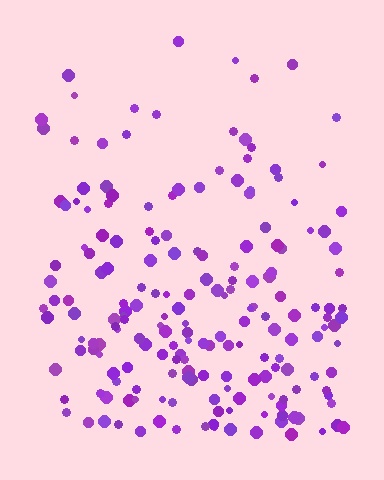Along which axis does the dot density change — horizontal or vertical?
Vertical.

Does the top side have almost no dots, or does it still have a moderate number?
Still a moderate number, just noticeably fewer than the bottom.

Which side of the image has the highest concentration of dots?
The bottom.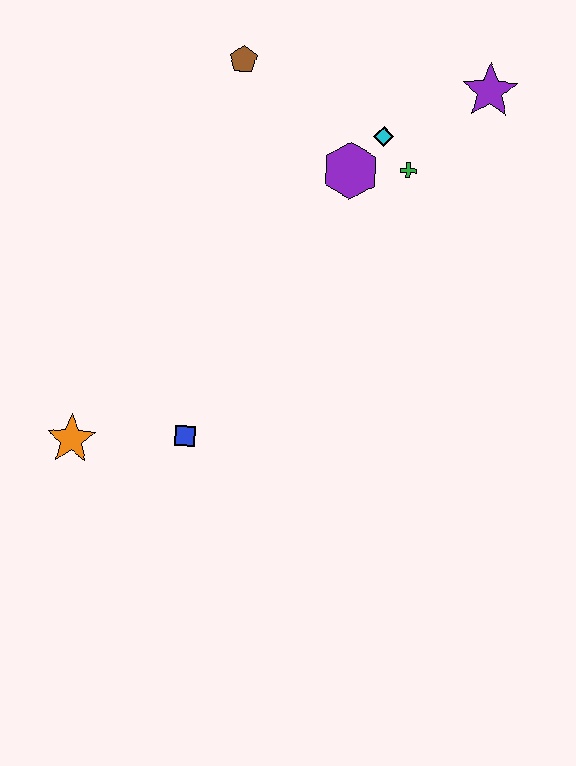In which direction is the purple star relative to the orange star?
The purple star is to the right of the orange star.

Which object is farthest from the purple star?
The orange star is farthest from the purple star.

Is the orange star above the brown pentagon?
No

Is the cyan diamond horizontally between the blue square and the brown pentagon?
No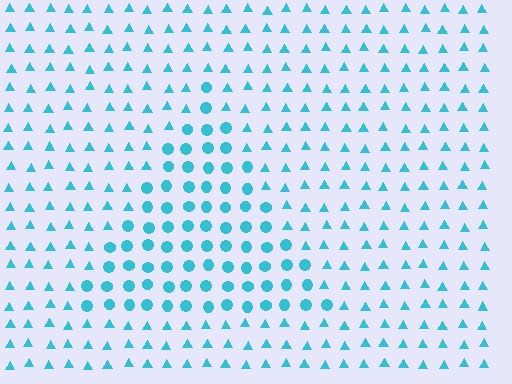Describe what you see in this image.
The image is filled with small cyan elements arranged in a uniform grid. A triangle-shaped region contains circles, while the surrounding area contains triangles. The boundary is defined purely by the change in element shape.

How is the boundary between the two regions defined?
The boundary is defined by a change in element shape: circles inside vs. triangles outside. All elements share the same color and spacing.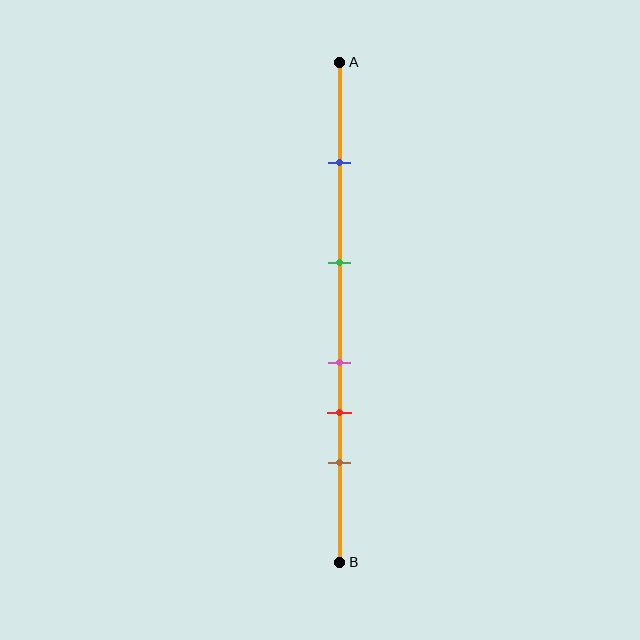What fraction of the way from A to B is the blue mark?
The blue mark is approximately 20% (0.2) of the way from A to B.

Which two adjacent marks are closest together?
The pink and red marks are the closest adjacent pair.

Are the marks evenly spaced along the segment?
No, the marks are not evenly spaced.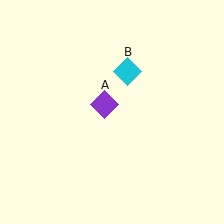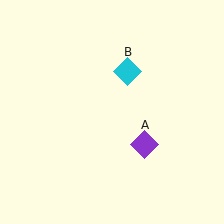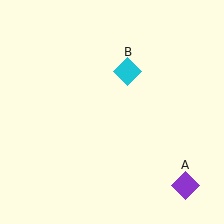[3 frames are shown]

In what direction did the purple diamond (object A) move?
The purple diamond (object A) moved down and to the right.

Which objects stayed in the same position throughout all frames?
Cyan diamond (object B) remained stationary.